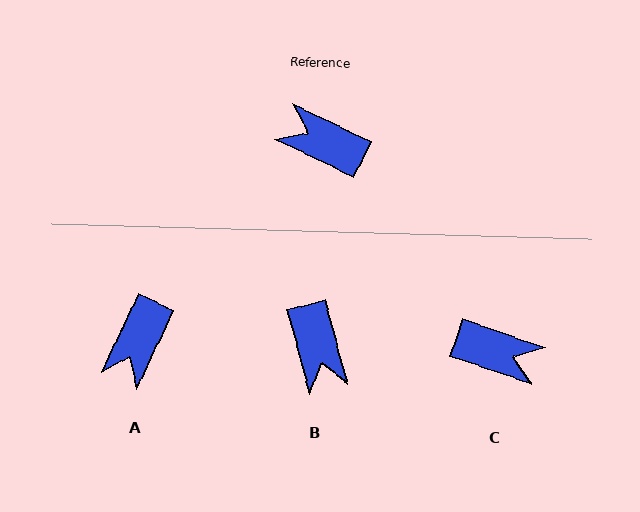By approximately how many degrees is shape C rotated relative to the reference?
Approximately 173 degrees clockwise.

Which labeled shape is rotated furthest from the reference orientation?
C, about 173 degrees away.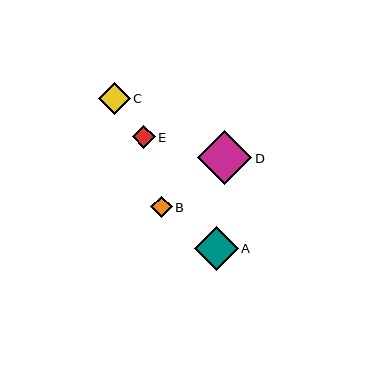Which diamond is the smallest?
Diamond B is the smallest with a size of approximately 21 pixels.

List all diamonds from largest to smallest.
From largest to smallest: D, A, C, E, B.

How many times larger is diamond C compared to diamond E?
Diamond C is approximately 1.4 times the size of diamond E.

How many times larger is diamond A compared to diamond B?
Diamond A is approximately 2.1 times the size of diamond B.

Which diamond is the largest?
Diamond D is the largest with a size of approximately 54 pixels.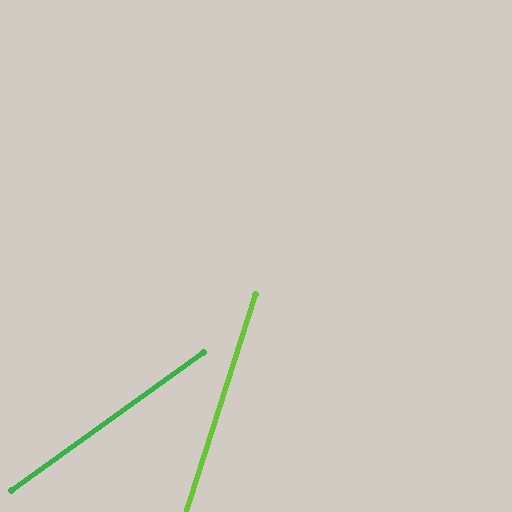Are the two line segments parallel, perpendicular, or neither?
Neither parallel nor perpendicular — they differ by about 37°.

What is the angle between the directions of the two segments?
Approximately 37 degrees.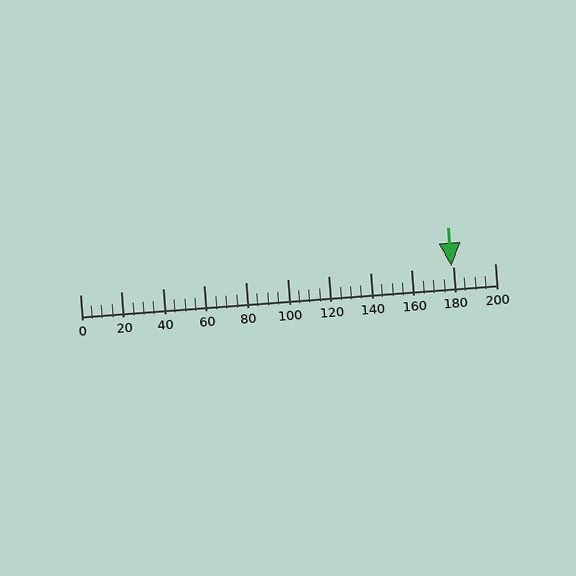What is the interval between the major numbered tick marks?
The major tick marks are spaced 20 units apart.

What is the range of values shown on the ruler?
The ruler shows values from 0 to 200.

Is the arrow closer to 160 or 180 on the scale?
The arrow is closer to 180.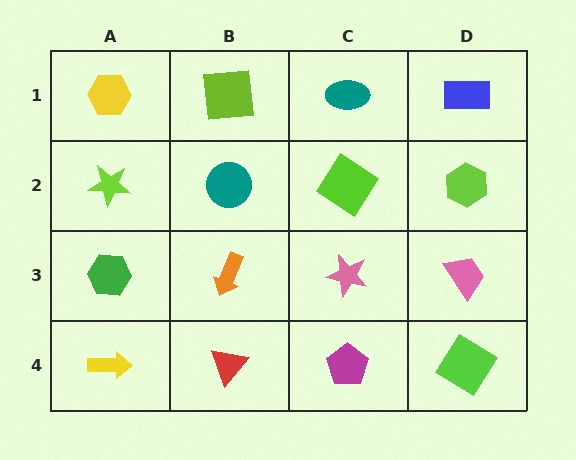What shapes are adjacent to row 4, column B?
An orange arrow (row 3, column B), a yellow arrow (row 4, column A), a magenta pentagon (row 4, column C).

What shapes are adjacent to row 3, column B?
A teal circle (row 2, column B), a red triangle (row 4, column B), a green hexagon (row 3, column A), a pink star (row 3, column C).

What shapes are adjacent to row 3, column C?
A lime diamond (row 2, column C), a magenta pentagon (row 4, column C), an orange arrow (row 3, column B), a pink trapezoid (row 3, column D).